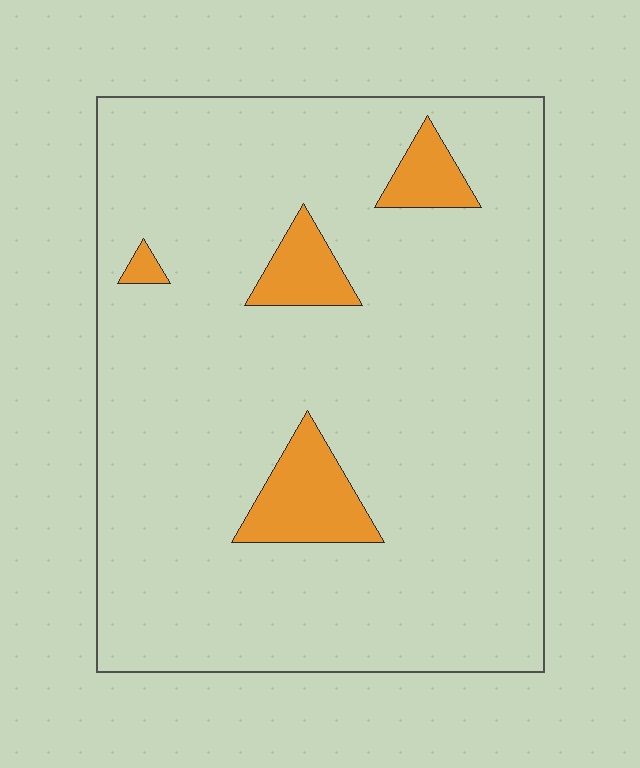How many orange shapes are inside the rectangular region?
4.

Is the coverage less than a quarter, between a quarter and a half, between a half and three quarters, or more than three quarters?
Less than a quarter.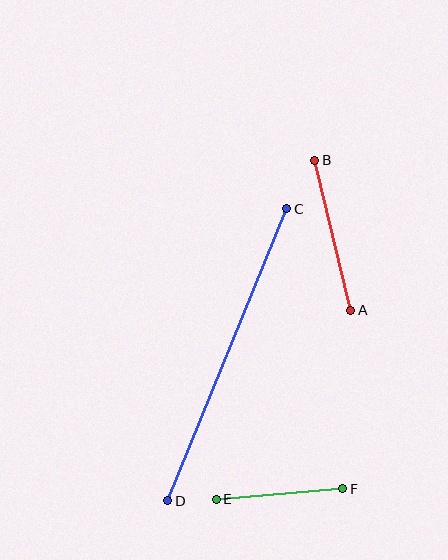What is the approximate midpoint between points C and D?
The midpoint is at approximately (227, 355) pixels.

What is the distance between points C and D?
The distance is approximately 315 pixels.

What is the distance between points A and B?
The distance is approximately 154 pixels.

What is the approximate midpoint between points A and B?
The midpoint is at approximately (333, 235) pixels.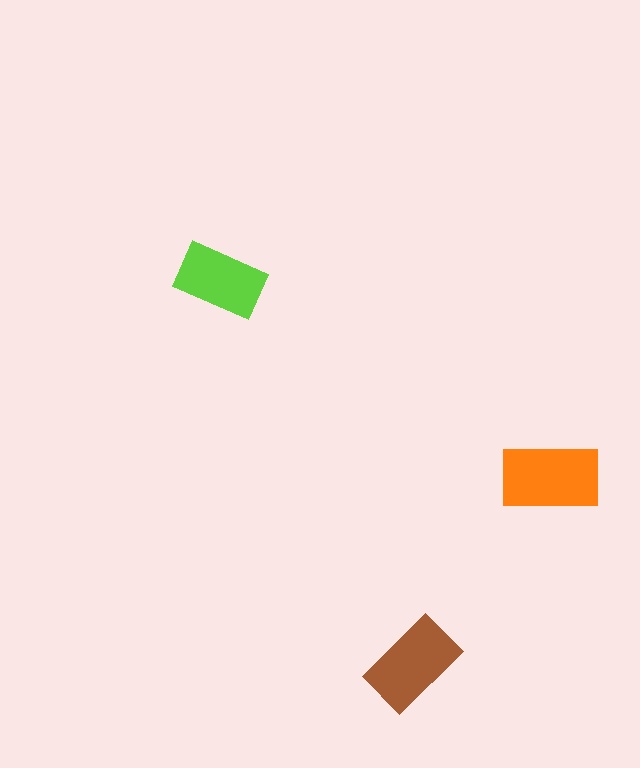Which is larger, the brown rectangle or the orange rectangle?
The orange one.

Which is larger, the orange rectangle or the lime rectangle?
The orange one.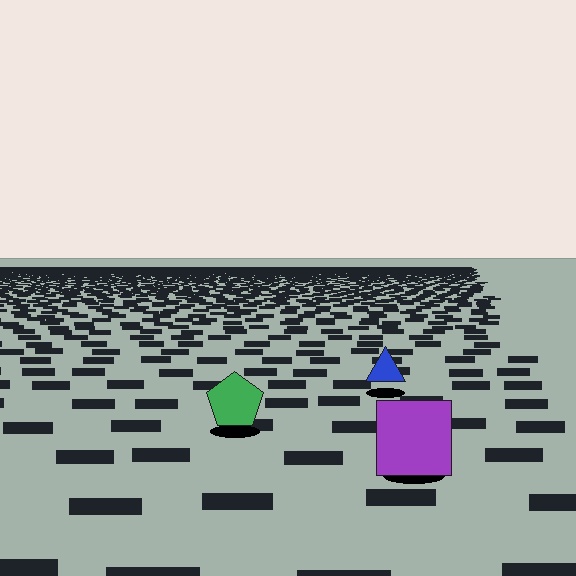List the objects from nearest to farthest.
From nearest to farthest: the purple square, the green pentagon, the blue triangle.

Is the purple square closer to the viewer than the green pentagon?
Yes. The purple square is closer — you can tell from the texture gradient: the ground texture is coarser near it.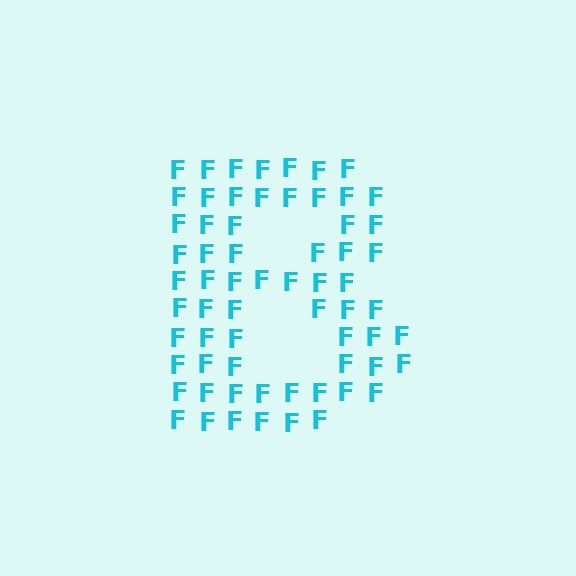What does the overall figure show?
The overall figure shows the letter B.